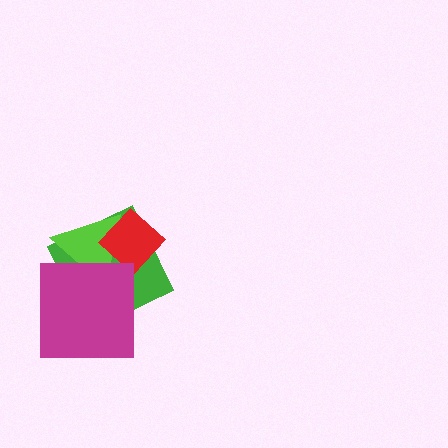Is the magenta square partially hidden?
No, no other shape covers it.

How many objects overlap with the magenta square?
2 objects overlap with the magenta square.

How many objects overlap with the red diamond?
2 objects overlap with the red diamond.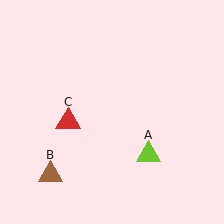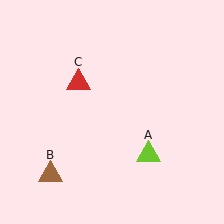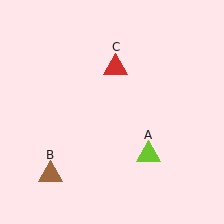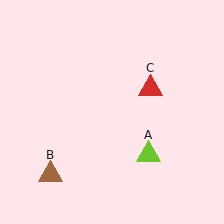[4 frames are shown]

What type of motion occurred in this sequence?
The red triangle (object C) rotated clockwise around the center of the scene.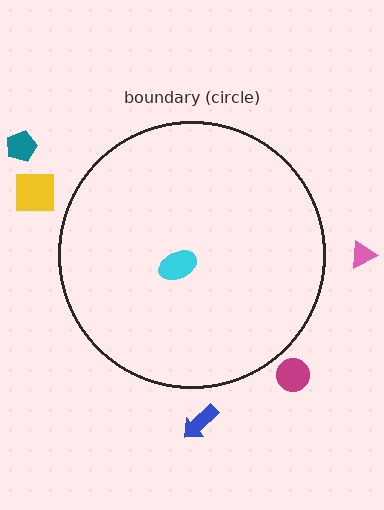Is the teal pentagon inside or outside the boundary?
Outside.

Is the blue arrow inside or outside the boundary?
Outside.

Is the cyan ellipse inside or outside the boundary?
Inside.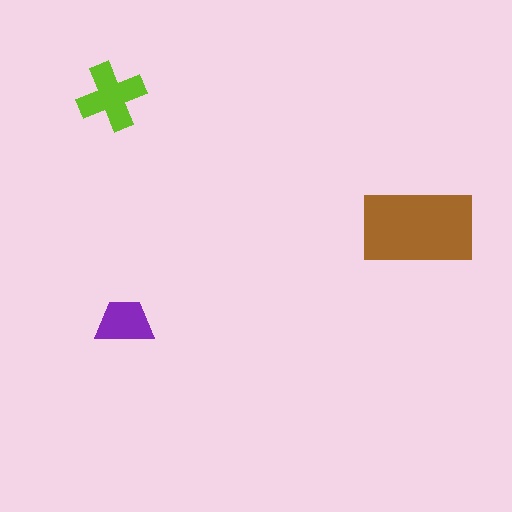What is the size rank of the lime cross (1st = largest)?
2nd.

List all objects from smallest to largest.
The purple trapezoid, the lime cross, the brown rectangle.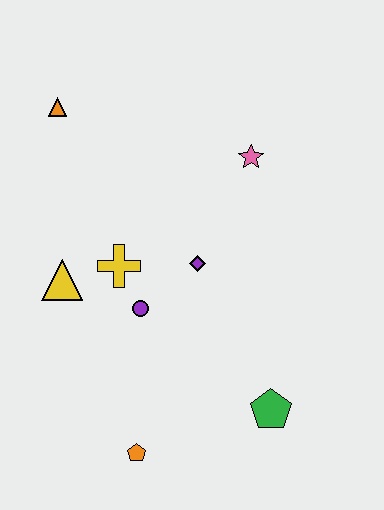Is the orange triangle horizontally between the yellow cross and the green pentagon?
No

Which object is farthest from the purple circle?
The orange triangle is farthest from the purple circle.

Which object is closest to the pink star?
The purple diamond is closest to the pink star.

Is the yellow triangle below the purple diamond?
Yes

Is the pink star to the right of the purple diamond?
Yes